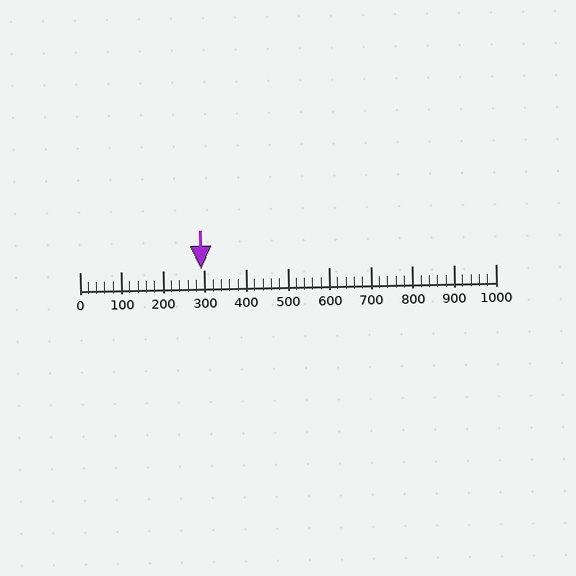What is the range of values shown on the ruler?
The ruler shows values from 0 to 1000.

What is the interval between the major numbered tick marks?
The major tick marks are spaced 100 units apart.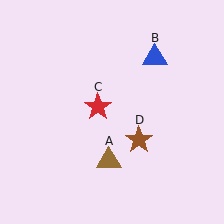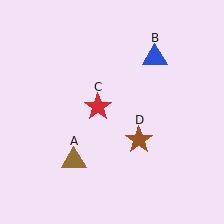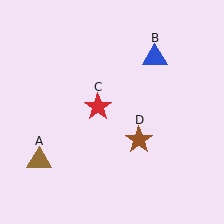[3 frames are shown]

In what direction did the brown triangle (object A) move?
The brown triangle (object A) moved left.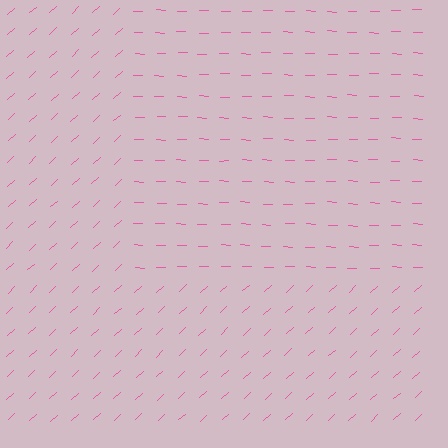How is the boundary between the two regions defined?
The boundary is defined purely by a change in line orientation (approximately 45 degrees difference). All lines are the same color and thickness.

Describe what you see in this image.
The image is filled with small pink line segments. A rectangle region in the image has lines oriented differently from the surrounding lines, creating a visible texture boundary.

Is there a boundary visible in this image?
Yes, there is a texture boundary formed by a change in line orientation.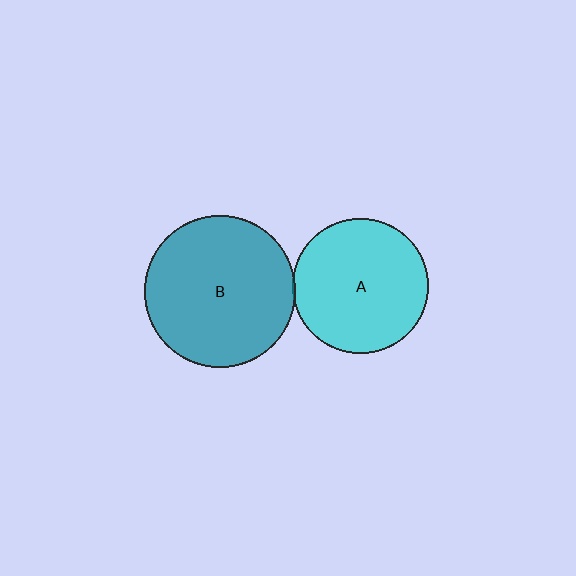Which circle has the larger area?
Circle B (teal).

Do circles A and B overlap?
Yes.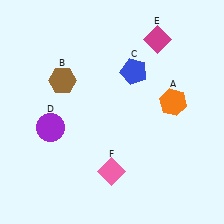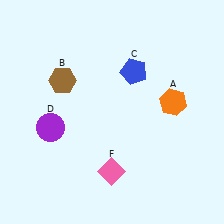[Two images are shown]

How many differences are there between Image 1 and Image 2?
There is 1 difference between the two images.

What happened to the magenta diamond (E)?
The magenta diamond (E) was removed in Image 2. It was in the top-right area of Image 1.